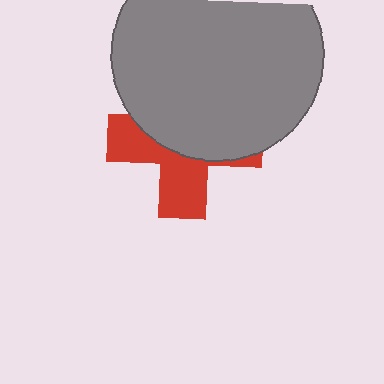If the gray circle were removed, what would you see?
You would see the complete red cross.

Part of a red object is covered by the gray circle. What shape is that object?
It is a cross.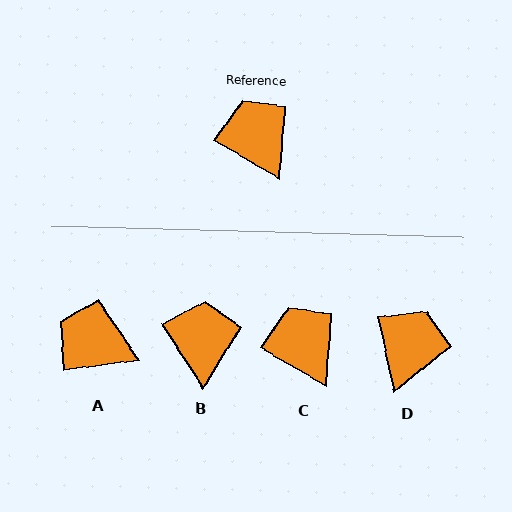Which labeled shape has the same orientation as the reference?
C.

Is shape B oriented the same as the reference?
No, it is off by about 27 degrees.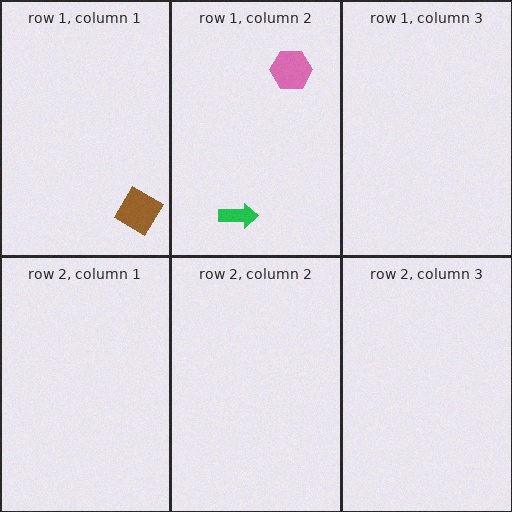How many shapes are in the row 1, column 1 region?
1.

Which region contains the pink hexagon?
The row 1, column 2 region.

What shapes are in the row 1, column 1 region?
The brown diamond.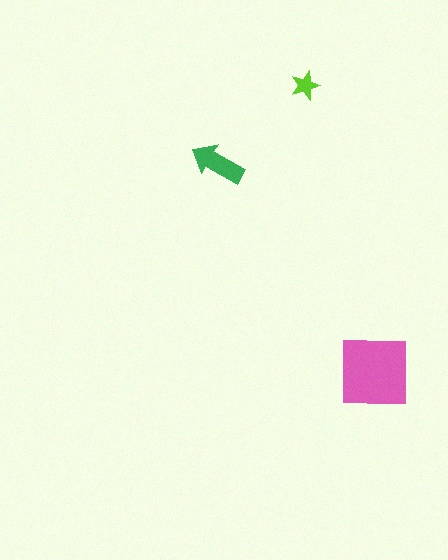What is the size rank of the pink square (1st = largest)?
1st.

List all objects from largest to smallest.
The pink square, the green arrow, the lime star.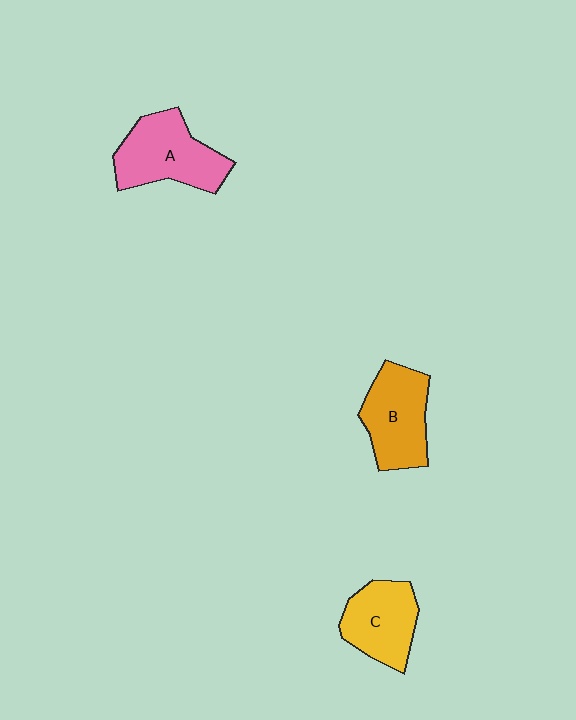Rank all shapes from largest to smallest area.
From largest to smallest: A (pink), B (orange), C (yellow).